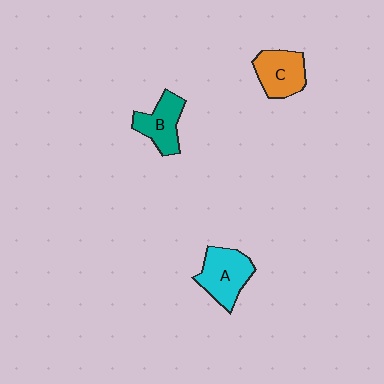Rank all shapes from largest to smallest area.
From largest to smallest: A (cyan), C (orange), B (teal).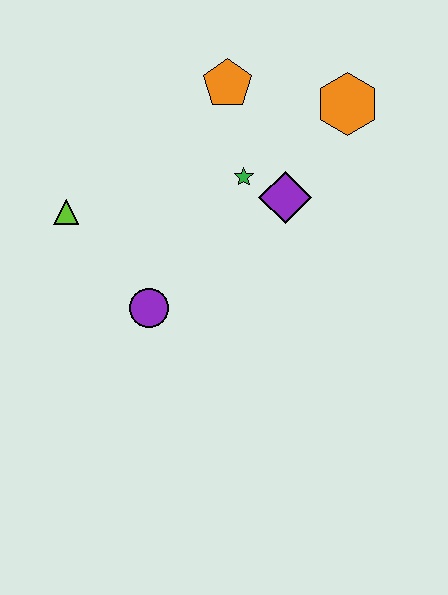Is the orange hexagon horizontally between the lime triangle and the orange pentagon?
No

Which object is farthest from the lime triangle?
The orange hexagon is farthest from the lime triangle.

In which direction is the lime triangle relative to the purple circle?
The lime triangle is above the purple circle.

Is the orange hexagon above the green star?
Yes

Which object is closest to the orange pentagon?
The green star is closest to the orange pentagon.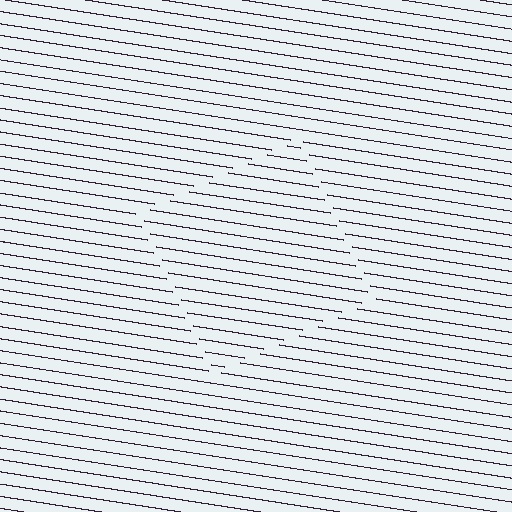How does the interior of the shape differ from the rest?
The interior of the shape contains the same grating, shifted by half a period — the contour is defined by the phase discontinuity where line-ends from the inner and outer gratings abut.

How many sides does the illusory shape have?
4 sides — the line-ends trace a square.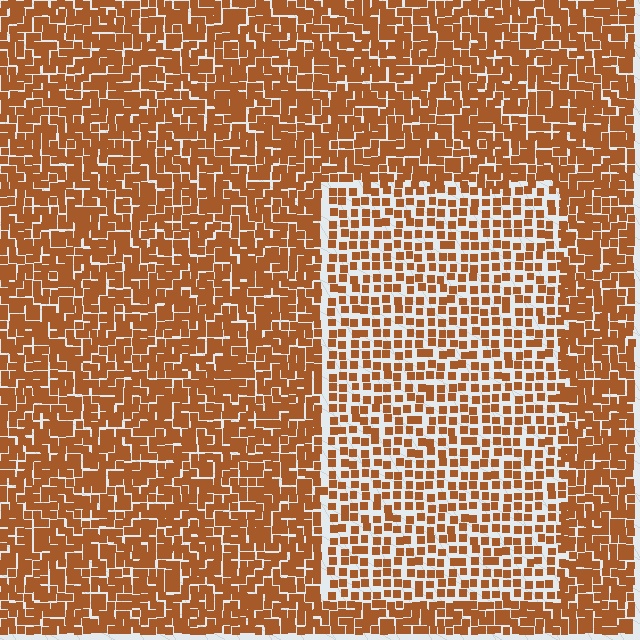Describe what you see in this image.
The image contains small brown elements arranged at two different densities. A rectangle-shaped region is visible where the elements are less densely packed than the surrounding area.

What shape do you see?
I see a rectangle.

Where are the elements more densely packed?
The elements are more densely packed outside the rectangle boundary.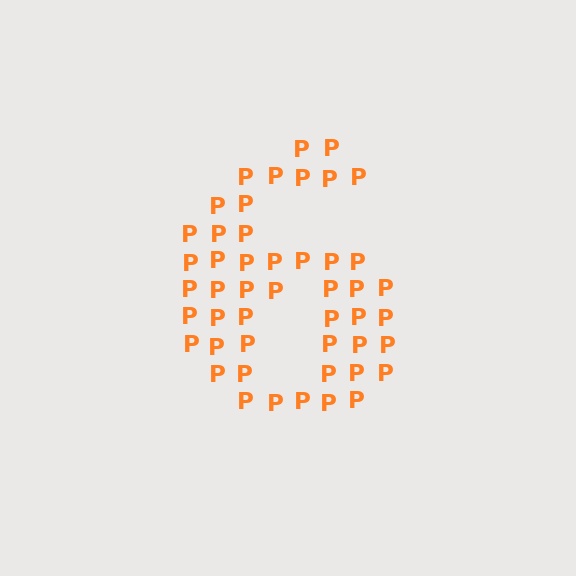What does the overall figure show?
The overall figure shows the digit 6.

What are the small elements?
The small elements are letter P's.